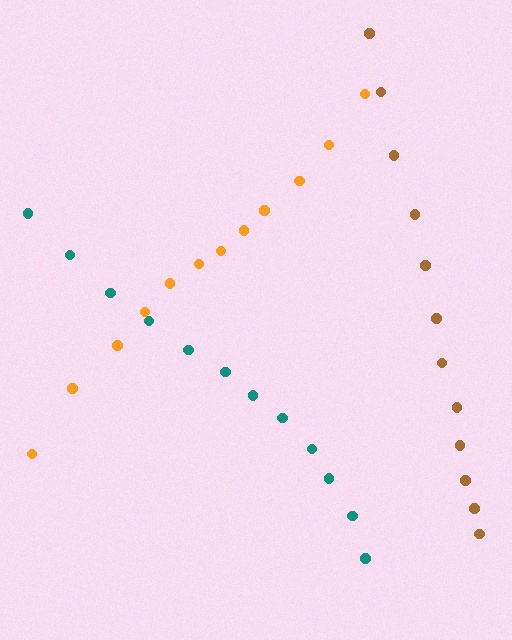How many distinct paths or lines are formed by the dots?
There are 3 distinct paths.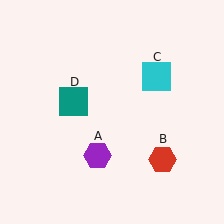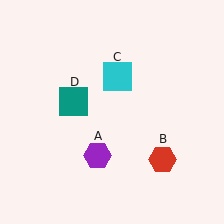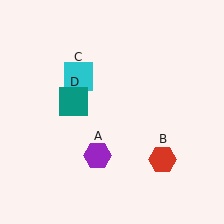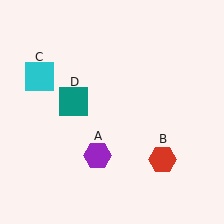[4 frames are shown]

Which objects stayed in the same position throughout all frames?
Purple hexagon (object A) and red hexagon (object B) and teal square (object D) remained stationary.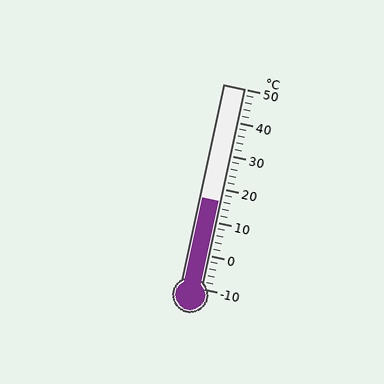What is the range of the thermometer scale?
The thermometer scale ranges from -10°C to 50°C.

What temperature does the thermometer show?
The thermometer shows approximately 16°C.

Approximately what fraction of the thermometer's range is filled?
The thermometer is filled to approximately 45% of its range.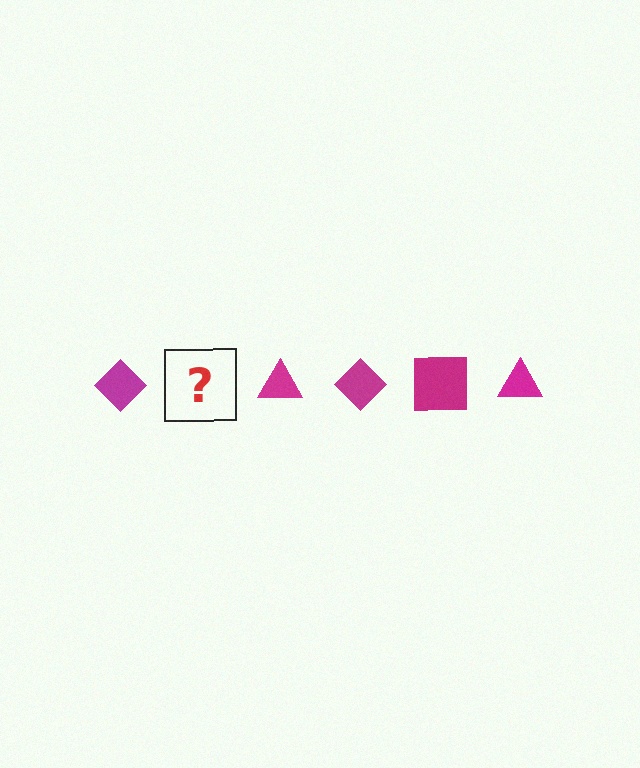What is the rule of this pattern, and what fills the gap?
The rule is that the pattern cycles through diamond, square, triangle shapes in magenta. The gap should be filled with a magenta square.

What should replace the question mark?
The question mark should be replaced with a magenta square.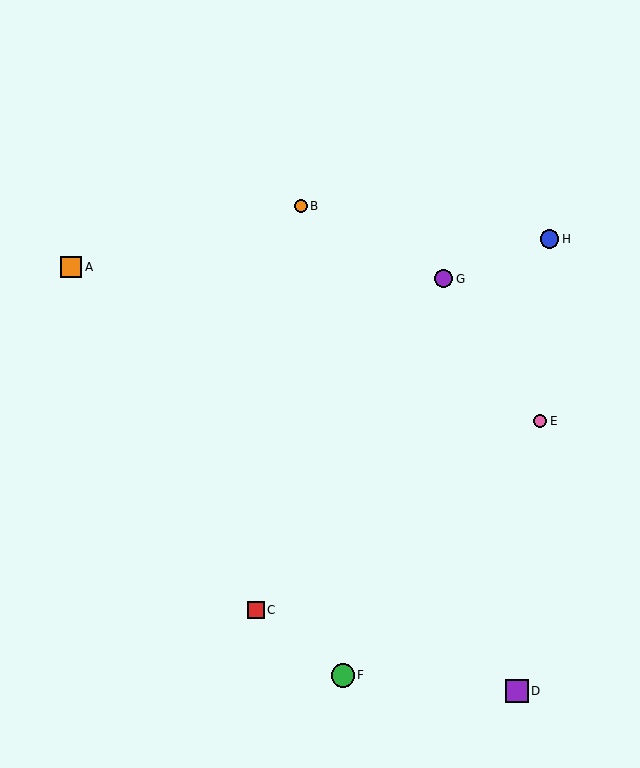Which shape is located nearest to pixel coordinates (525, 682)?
The purple square (labeled D) at (517, 691) is nearest to that location.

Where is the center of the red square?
The center of the red square is at (256, 610).